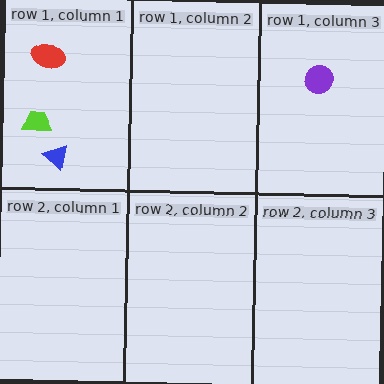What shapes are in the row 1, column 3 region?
The purple circle.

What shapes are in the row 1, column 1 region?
The lime trapezoid, the blue triangle, the red ellipse.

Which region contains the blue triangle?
The row 1, column 1 region.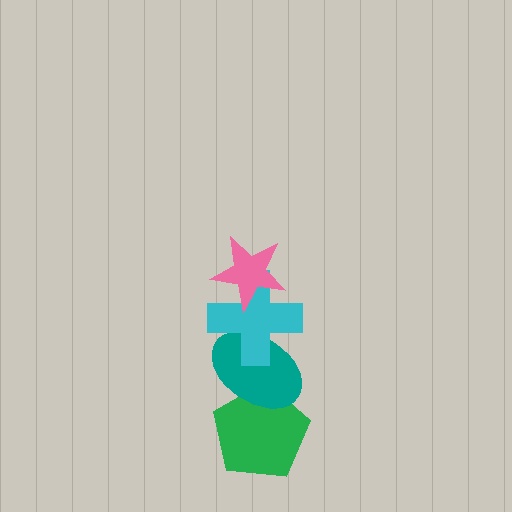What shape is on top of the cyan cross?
The pink star is on top of the cyan cross.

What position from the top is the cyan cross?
The cyan cross is 2nd from the top.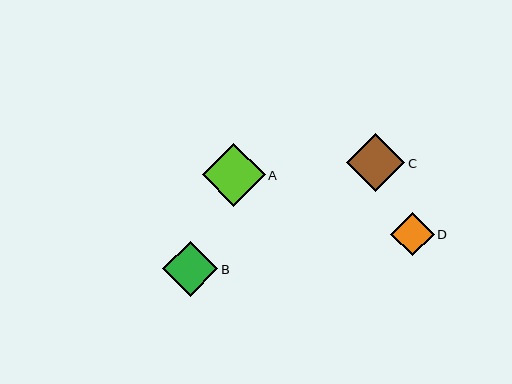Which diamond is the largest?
Diamond A is the largest with a size of approximately 63 pixels.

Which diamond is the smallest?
Diamond D is the smallest with a size of approximately 43 pixels.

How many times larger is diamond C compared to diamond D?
Diamond C is approximately 1.3 times the size of diamond D.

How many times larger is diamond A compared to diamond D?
Diamond A is approximately 1.5 times the size of diamond D.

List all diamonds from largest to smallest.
From largest to smallest: A, C, B, D.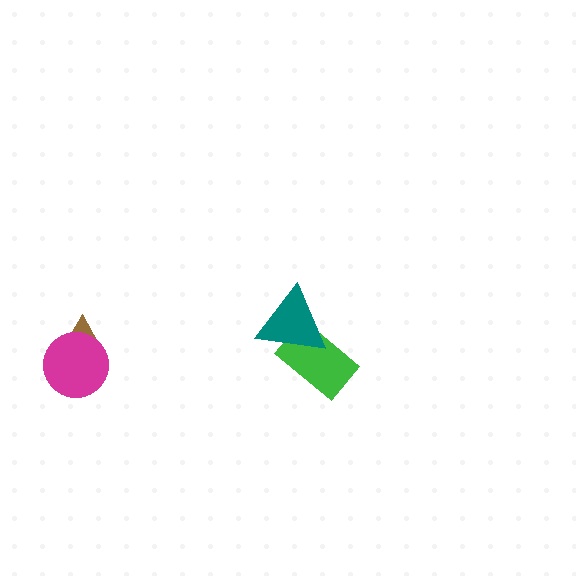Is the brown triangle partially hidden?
Yes, it is partially covered by another shape.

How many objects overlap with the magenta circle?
1 object overlaps with the magenta circle.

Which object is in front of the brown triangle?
The magenta circle is in front of the brown triangle.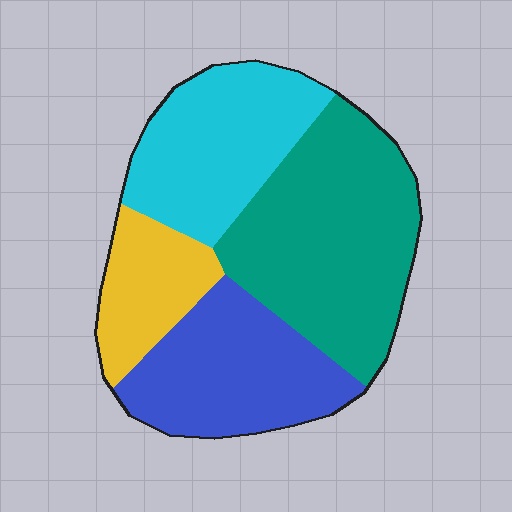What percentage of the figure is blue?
Blue takes up about one quarter (1/4) of the figure.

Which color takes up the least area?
Yellow, at roughly 15%.